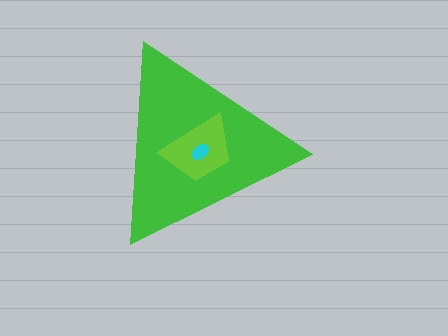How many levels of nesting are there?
3.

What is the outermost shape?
The green triangle.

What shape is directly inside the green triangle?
The lime trapezoid.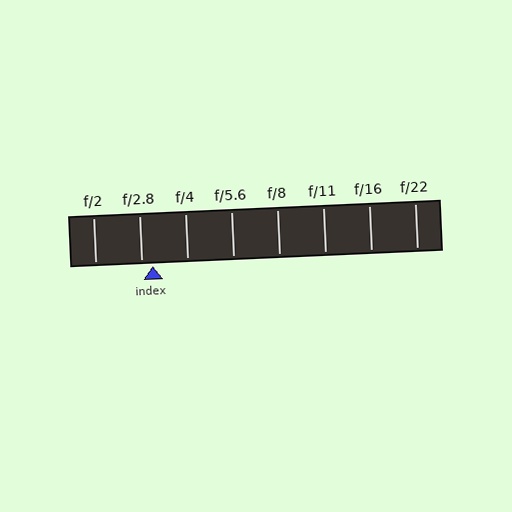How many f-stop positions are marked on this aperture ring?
There are 8 f-stop positions marked.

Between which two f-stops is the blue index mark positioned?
The index mark is between f/2.8 and f/4.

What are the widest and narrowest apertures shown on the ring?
The widest aperture shown is f/2 and the narrowest is f/22.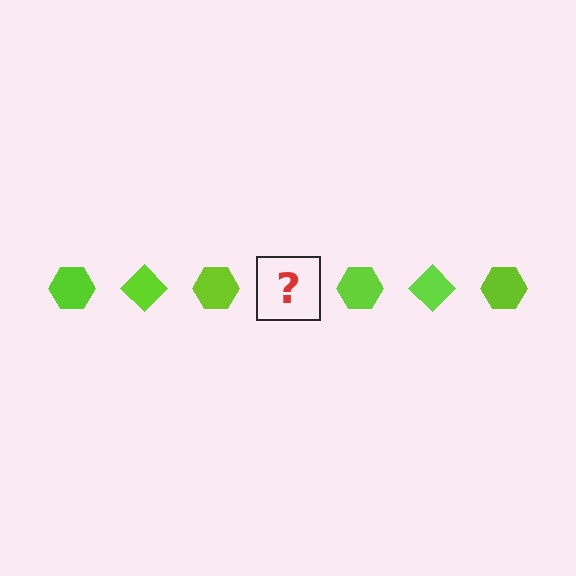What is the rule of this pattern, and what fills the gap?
The rule is that the pattern cycles through hexagon, diamond shapes in lime. The gap should be filled with a lime diamond.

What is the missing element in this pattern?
The missing element is a lime diamond.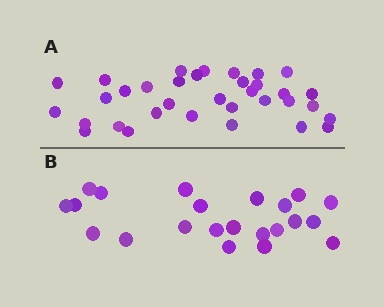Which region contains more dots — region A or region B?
Region A (the top region) has more dots.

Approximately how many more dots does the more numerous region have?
Region A has roughly 12 or so more dots than region B.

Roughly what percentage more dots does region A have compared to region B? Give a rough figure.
About 55% more.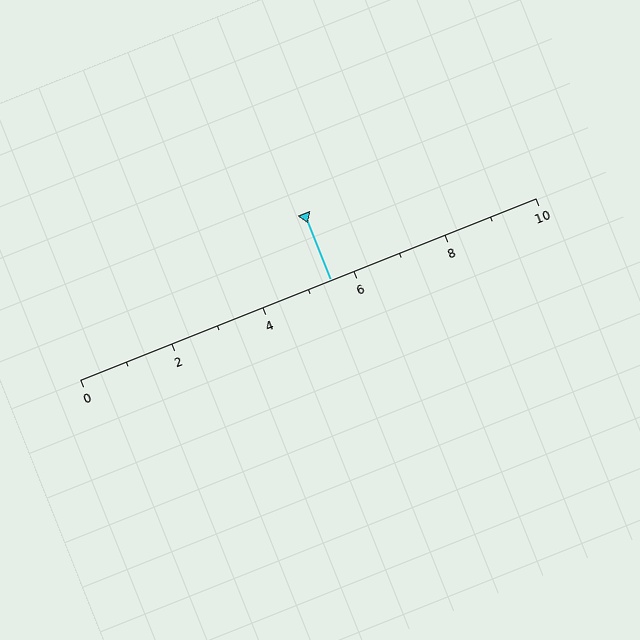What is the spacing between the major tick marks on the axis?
The major ticks are spaced 2 apart.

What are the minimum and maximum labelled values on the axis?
The axis runs from 0 to 10.